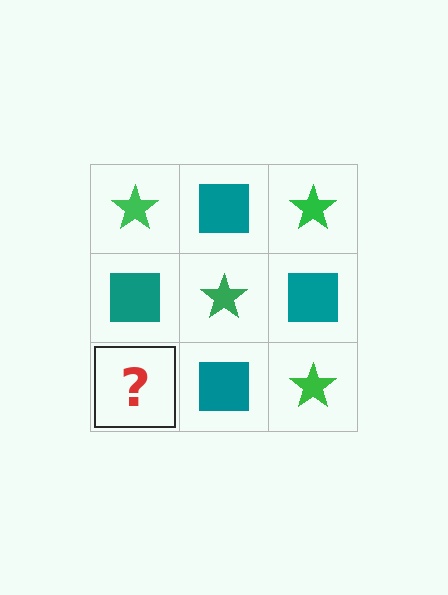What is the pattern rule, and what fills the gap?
The rule is that it alternates green star and teal square in a checkerboard pattern. The gap should be filled with a green star.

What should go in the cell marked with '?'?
The missing cell should contain a green star.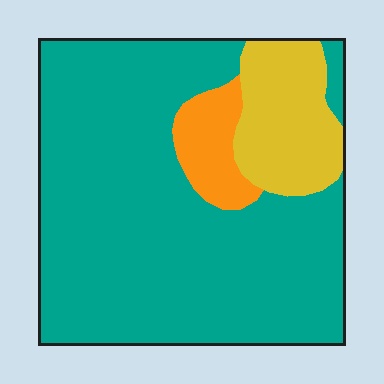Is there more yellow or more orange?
Yellow.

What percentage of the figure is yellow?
Yellow covers roughly 15% of the figure.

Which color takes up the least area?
Orange, at roughly 5%.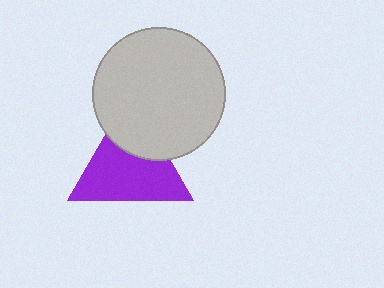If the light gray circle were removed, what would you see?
You would see the complete purple triangle.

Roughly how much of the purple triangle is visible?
Most of it is visible (roughly 69%).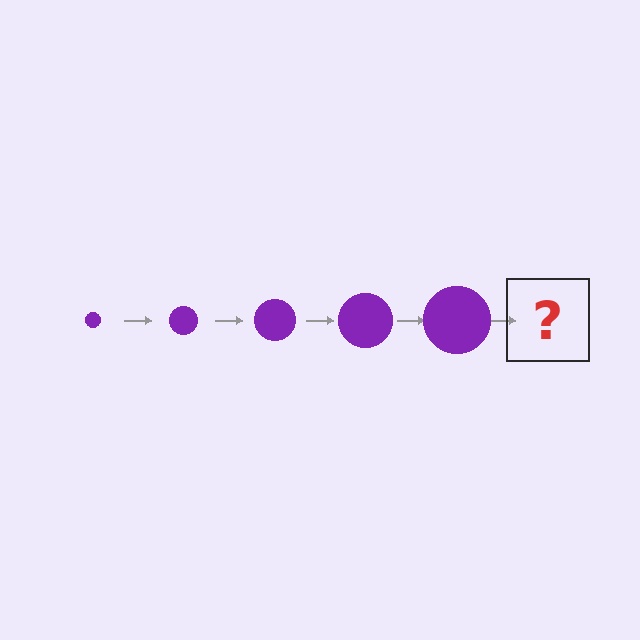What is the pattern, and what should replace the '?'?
The pattern is that the circle gets progressively larger each step. The '?' should be a purple circle, larger than the previous one.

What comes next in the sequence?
The next element should be a purple circle, larger than the previous one.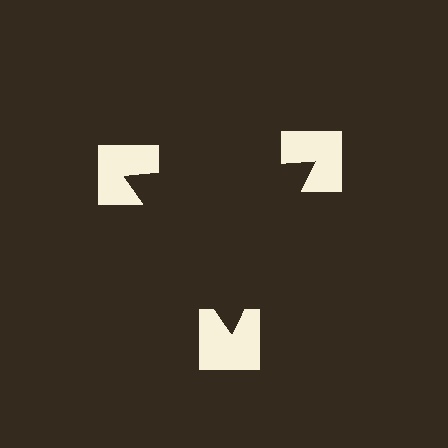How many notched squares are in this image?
There are 3 — one at each vertex of the illusory triangle.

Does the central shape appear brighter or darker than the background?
It typically appears slightly darker than the background, even though no actual brightness change is drawn.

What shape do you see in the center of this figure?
An illusory triangle — its edges are inferred from the aligned wedge cuts in the notched squares, not physically drawn.